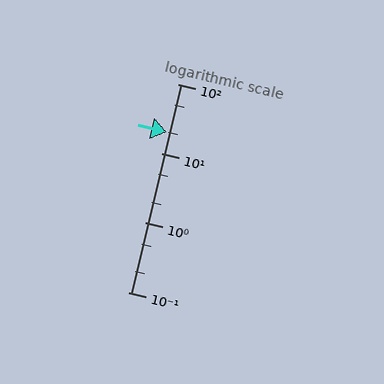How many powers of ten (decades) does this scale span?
The scale spans 3 decades, from 0.1 to 100.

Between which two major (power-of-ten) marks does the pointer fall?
The pointer is between 10 and 100.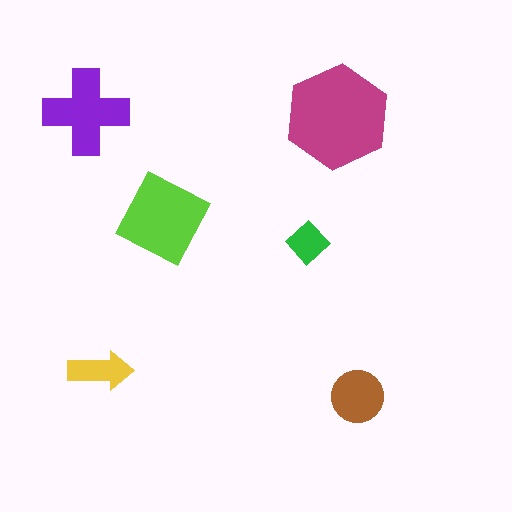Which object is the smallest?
The green diamond.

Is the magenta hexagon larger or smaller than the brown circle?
Larger.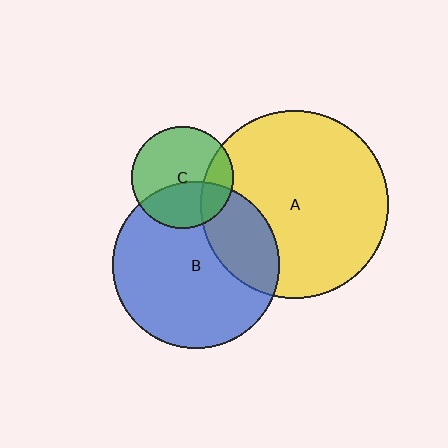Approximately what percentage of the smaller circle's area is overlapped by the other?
Approximately 20%.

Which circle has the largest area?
Circle A (yellow).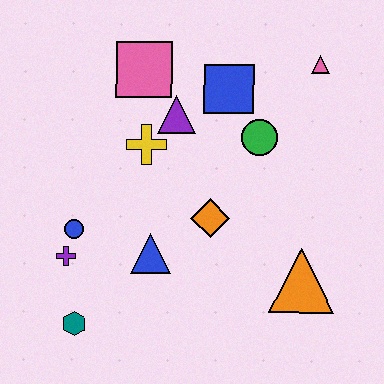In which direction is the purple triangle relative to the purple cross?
The purple triangle is above the purple cross.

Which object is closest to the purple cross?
The blue circle is closest to the purple cross.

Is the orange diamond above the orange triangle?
Yes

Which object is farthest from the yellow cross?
The orange triangle is farthest from the yellow cross.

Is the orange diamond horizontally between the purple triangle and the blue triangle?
No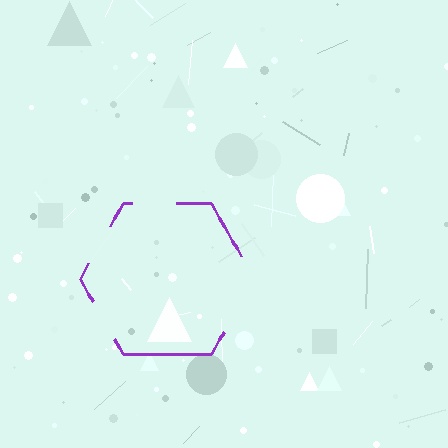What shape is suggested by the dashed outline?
The dashed outline suggests a hexagon.